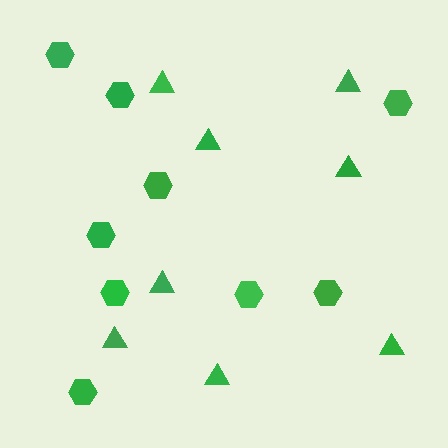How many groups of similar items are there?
There are 2 groups: one group of triangles (8) and one group of hexagons (9).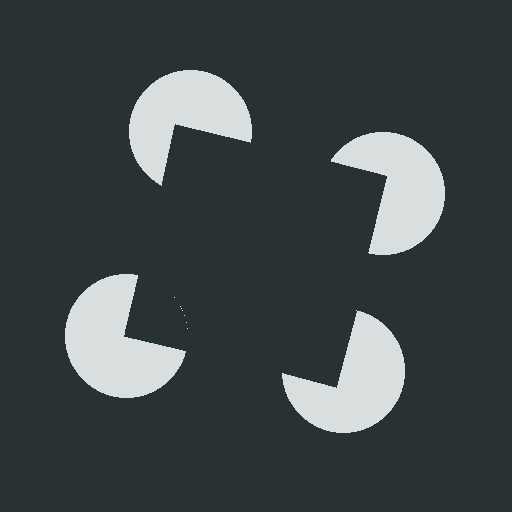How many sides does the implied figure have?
4 sides.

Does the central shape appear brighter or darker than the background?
It typically appears slightly darker than the background, even though no actual brightness change is drawn.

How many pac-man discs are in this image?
There are 4 — one at each vertex of the illusory square.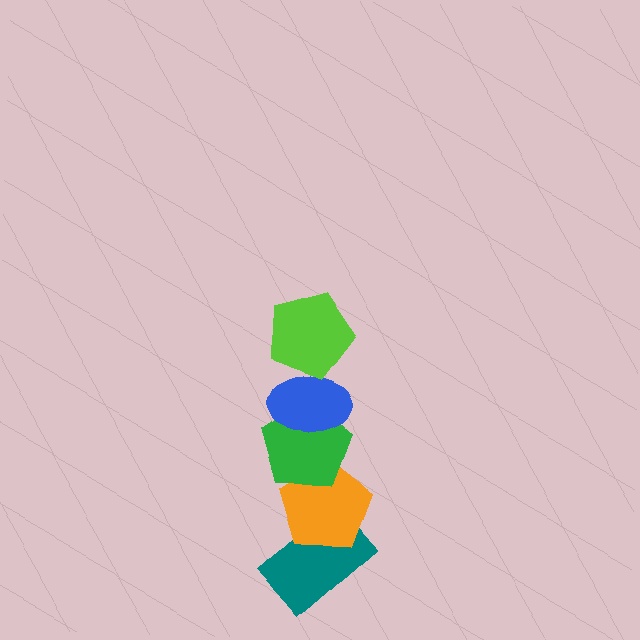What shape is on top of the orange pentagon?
The green pentagon is on top of the orange pentagon.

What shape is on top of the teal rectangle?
The orange pentagon is on top of the teal rectangle.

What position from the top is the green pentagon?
The green pentagon is 3rd from the top.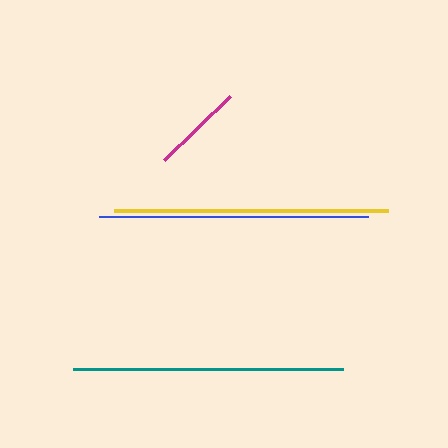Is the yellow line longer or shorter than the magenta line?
The yellow line is longer than the magenta line.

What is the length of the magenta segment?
The magenta segment is approximately 93 pixels long.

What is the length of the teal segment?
The teal segment is approximately 270 pixels long.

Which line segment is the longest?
The yellow line is the longest at approximately 274 pixels.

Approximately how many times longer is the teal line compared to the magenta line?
The teal line is approximately 2.9 times the length of the magenta line.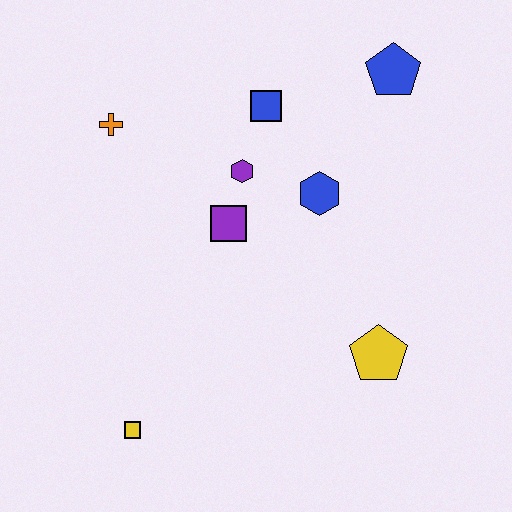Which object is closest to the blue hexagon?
The purple hexagon is closest to the blue hexagon.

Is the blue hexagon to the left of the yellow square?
No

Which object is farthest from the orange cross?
The yellow pentagon is farthest from the orange cross.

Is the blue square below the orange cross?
No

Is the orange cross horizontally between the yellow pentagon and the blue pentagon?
No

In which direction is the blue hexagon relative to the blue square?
The blue hexagon is below the blue square.